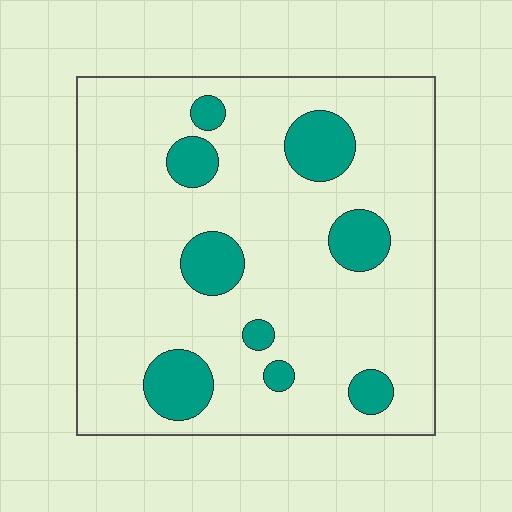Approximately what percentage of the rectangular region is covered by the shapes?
Approximately 15%.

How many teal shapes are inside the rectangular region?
9.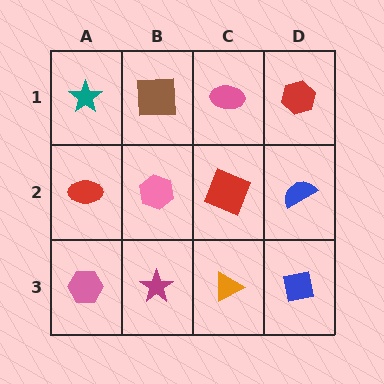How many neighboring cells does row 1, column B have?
3.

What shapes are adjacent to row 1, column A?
A red ellipse (row 2, column A), a brown square (row 1, column B).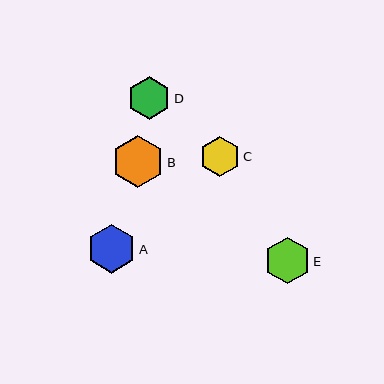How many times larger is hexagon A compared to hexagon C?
Hexagon A is approximately 1.2 times the size of hexagon C.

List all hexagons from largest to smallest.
From largest to smallest: B, A, E, D, C.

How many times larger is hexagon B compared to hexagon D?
Hexagon B is approximately 1.2 times the size of hexagon D.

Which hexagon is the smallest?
Hexagon C is the smallest with a size of approximately 41 pixels.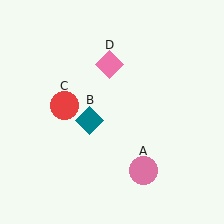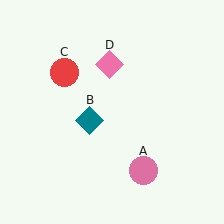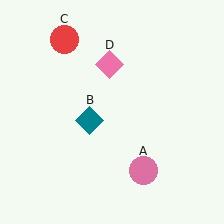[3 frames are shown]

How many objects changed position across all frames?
1 object changed position: red circle (object C).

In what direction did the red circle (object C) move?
The red circle (object C) moved up.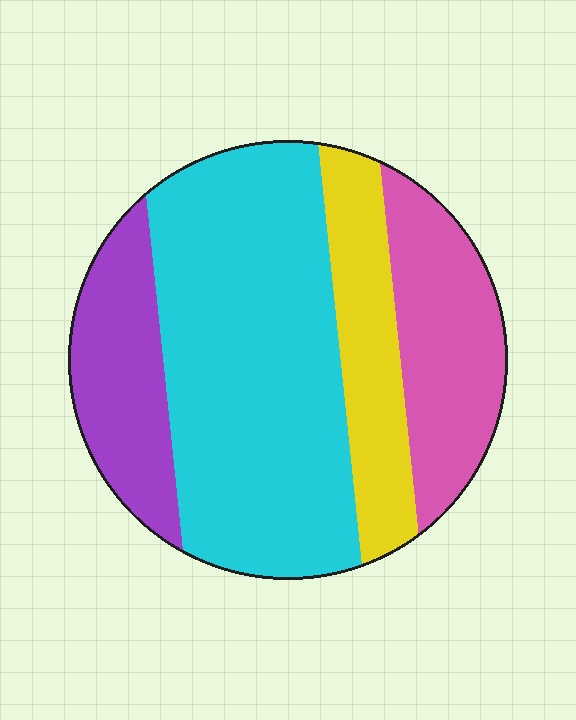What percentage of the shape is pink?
Pink covers about 20% of the shape.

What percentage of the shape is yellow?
Yellow takes up about one sixth (1/6) of the shape.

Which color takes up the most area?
Cyan, at roughly 50%.